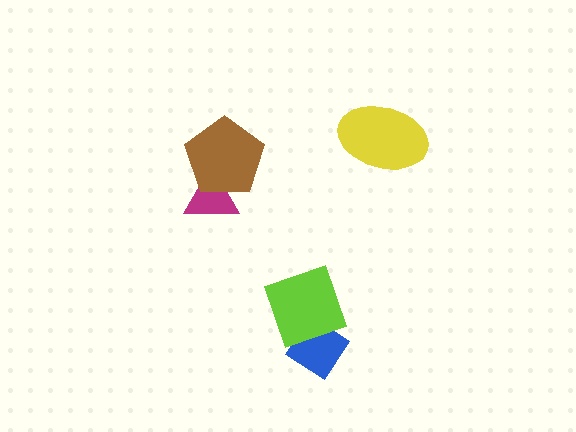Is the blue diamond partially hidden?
Yes, it is partially covered by another shape.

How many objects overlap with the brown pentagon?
1 object overlaps with the brown pentagon.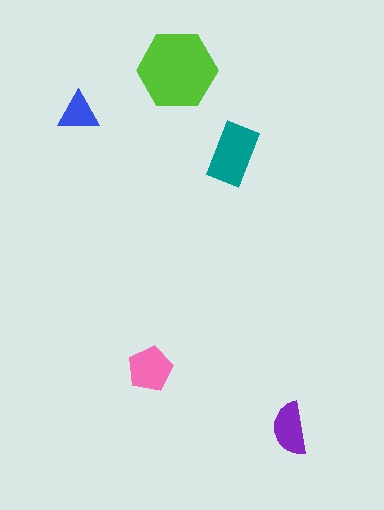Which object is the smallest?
The blue triangle.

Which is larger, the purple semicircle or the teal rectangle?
The teal rectangle.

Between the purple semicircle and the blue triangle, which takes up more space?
The purple semicircle.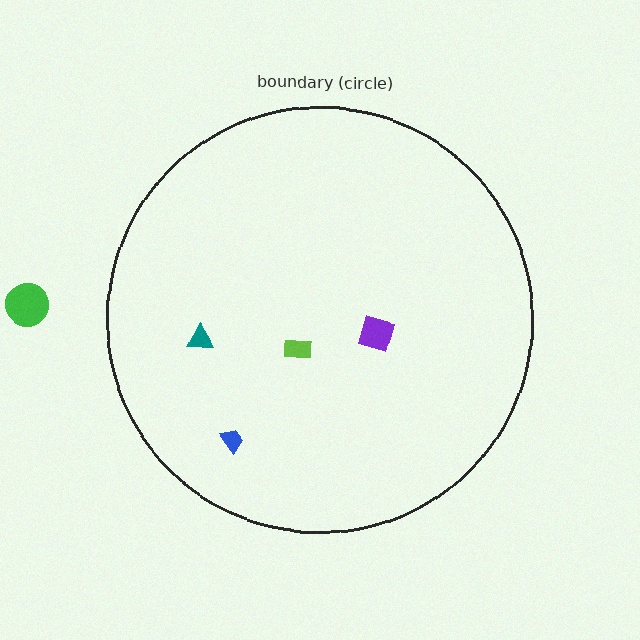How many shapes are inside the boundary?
4 inside, 1 outside.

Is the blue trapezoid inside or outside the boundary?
Inside.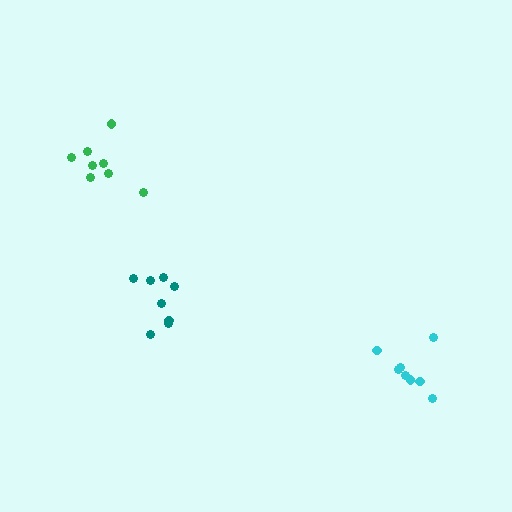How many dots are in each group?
Group 1: 8 dots, Group 2: 8 dots, Group 3: 8 dots (24 total).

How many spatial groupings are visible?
There are 3 spatial groupings.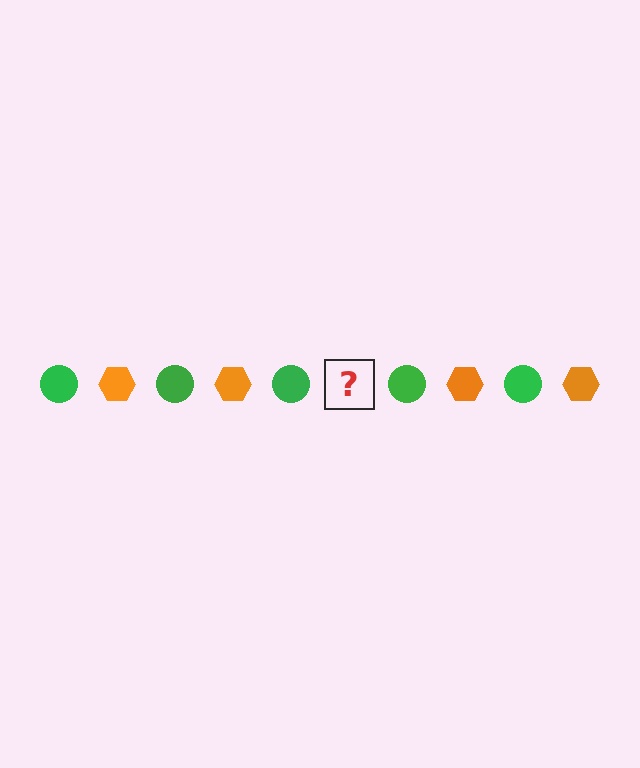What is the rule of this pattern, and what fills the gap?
The rule is that the pattern alternates between green circle and orange hexagon. The gap should be filled with an orange hexagon.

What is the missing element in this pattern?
The missing element is an orange hexagon.